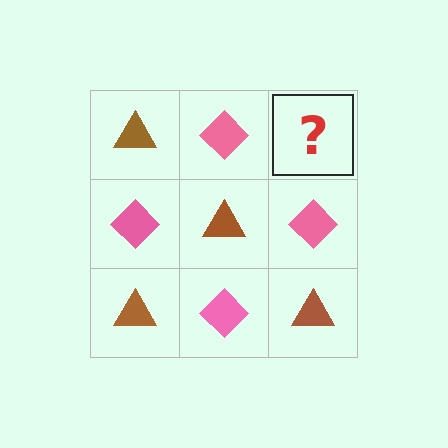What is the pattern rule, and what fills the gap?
The rule is that it alternates brown triangle and pink diamond in a checkerboard pattern. The gap should be filled with a brown triangle.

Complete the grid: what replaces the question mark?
The question mark should be replaced with a brown triangle.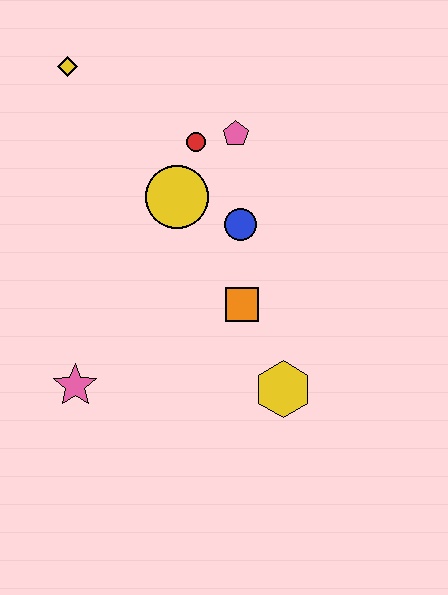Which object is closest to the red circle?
The pink pentagon is closest to the red circle.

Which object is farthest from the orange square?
The yellow diamond is farthest from the orange square.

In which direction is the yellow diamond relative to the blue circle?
The yellow diamond is to the left of the blue circle.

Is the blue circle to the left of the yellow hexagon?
Yes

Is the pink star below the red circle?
Yes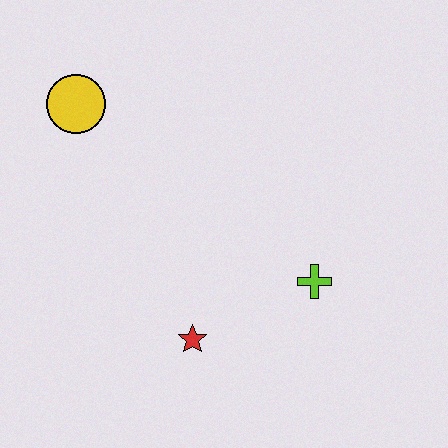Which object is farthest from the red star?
The yellow circle is farthest from the red star.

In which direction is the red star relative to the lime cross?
The red star is to the left of the lime cross.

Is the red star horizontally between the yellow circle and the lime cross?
Yes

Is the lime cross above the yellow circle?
No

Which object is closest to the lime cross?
The red star is closest to the lime cross.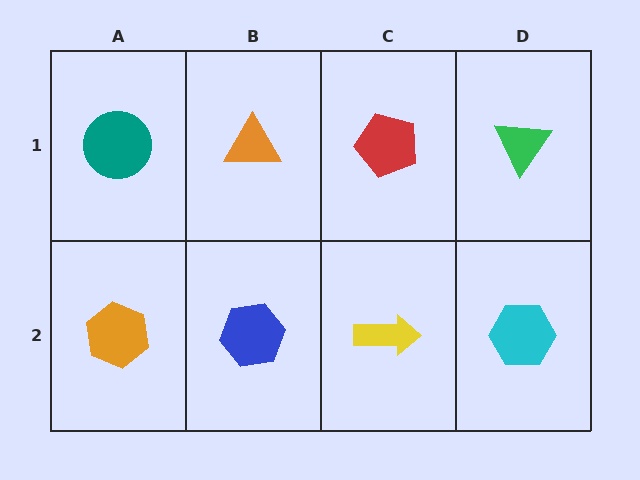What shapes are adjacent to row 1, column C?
A yellow arrow (row 2, column C), an orange triangle (row 1, column B), a green triangle (row 1, column D).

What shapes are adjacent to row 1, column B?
A blue hexagon (row 2, column B), a teal circle (row 1, column A), a red pentagon (row 1, column C).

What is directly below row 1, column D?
A cyan hexagon.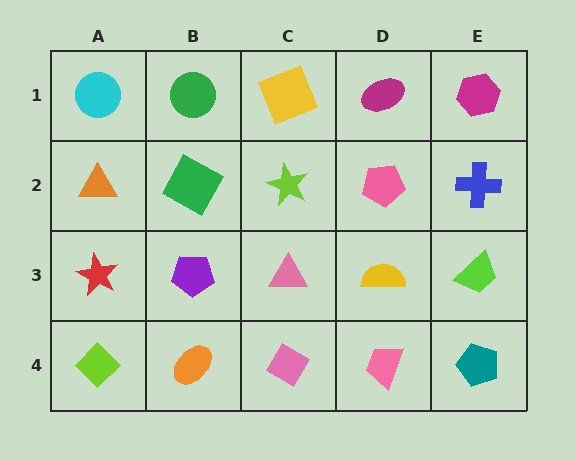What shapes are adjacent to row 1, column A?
An orange triangle (row 2, column A), a green circle (row 1, column B).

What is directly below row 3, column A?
A lime diamond.